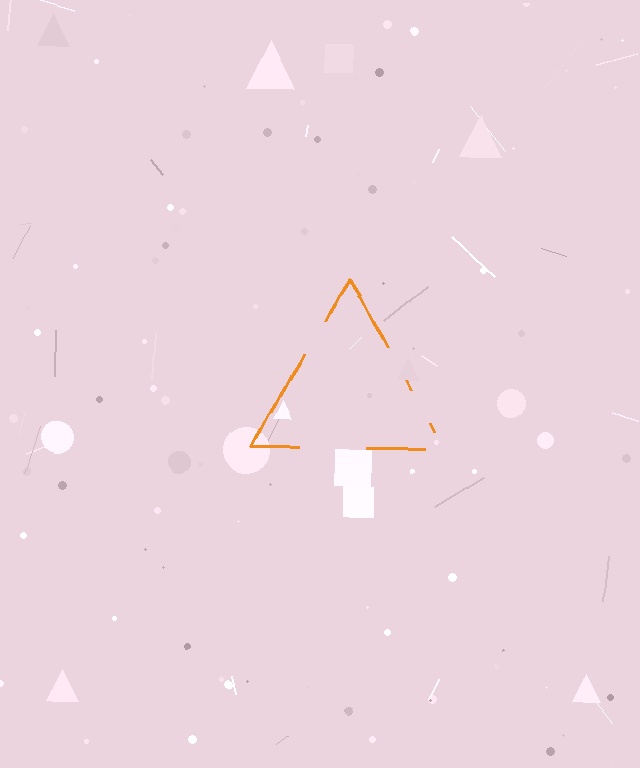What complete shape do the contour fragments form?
The contour fragments form a triangle.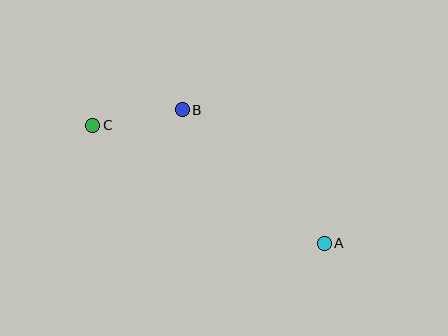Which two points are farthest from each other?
Points A and C are farthest from each other.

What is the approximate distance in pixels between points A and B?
The distance between A and B is approximately 195 pixels.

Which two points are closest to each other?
Points B and C are closest to each other.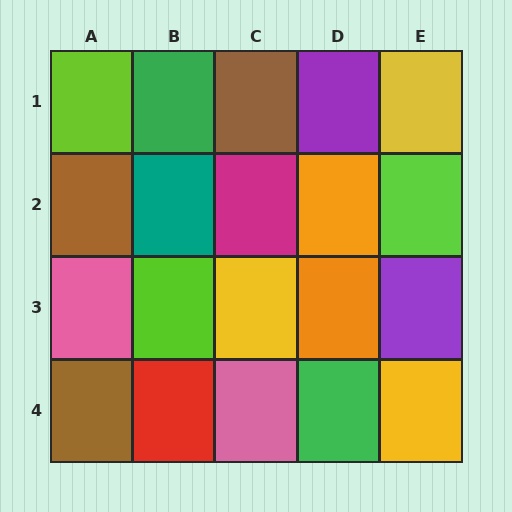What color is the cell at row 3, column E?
Purple.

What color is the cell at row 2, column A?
Brown.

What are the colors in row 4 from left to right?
Brown, red, pink, green, yellow.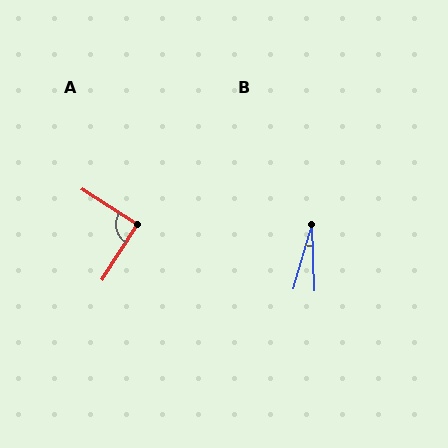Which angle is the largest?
A, at approximately 90 degrees.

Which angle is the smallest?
B, at approximately 17 degrees.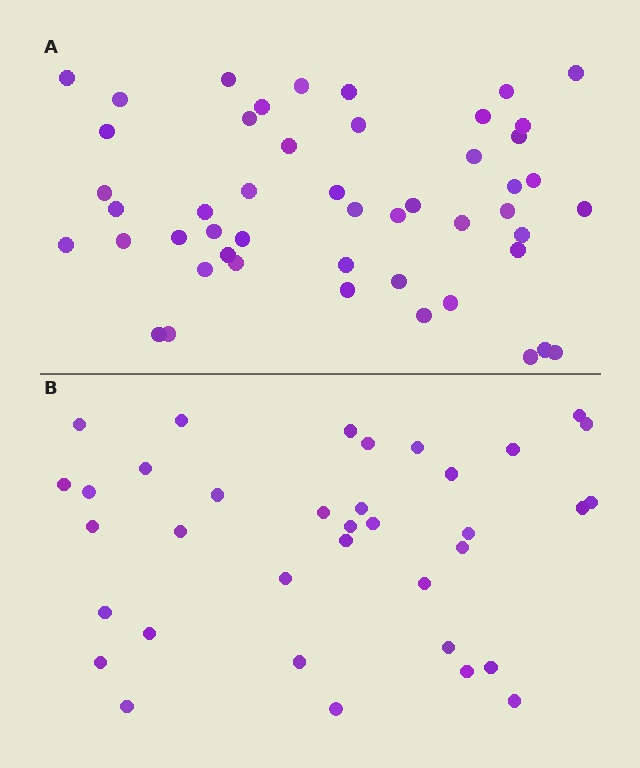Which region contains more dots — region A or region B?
Region A (the top region) has more dots.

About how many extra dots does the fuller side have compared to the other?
Region A has approximately 15 more dots than region B.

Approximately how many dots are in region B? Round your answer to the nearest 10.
About 40 dots. (The exact count is 36, which rounds to 40.)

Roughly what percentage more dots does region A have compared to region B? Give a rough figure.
About 35% more.